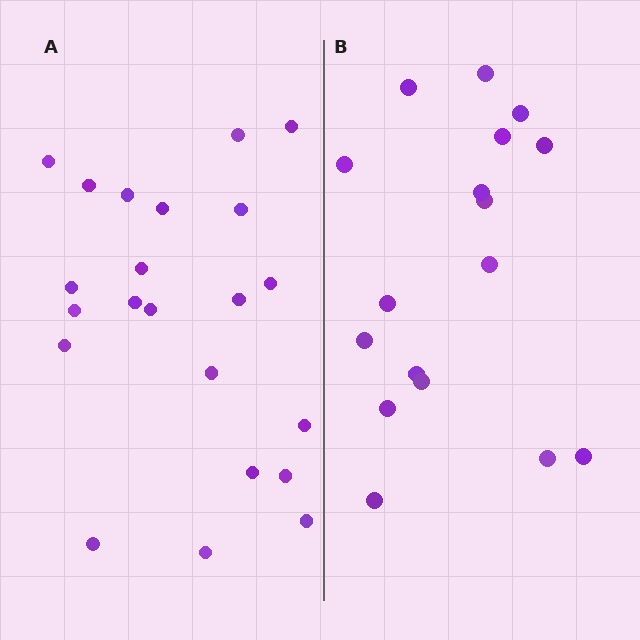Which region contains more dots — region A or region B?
Region A (the left region) has more dots.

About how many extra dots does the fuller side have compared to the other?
Region A has about 5 more dots than region B.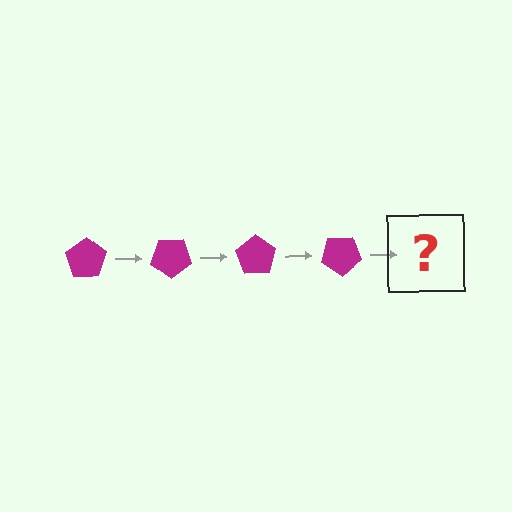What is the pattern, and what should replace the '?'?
The pattern is that the pentagon rotates 35 degrees each step. The '?' should be a magenta pentagon rotated 140 degrees.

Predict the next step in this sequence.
The next step is a magenta pentagon rotated 140 degrees.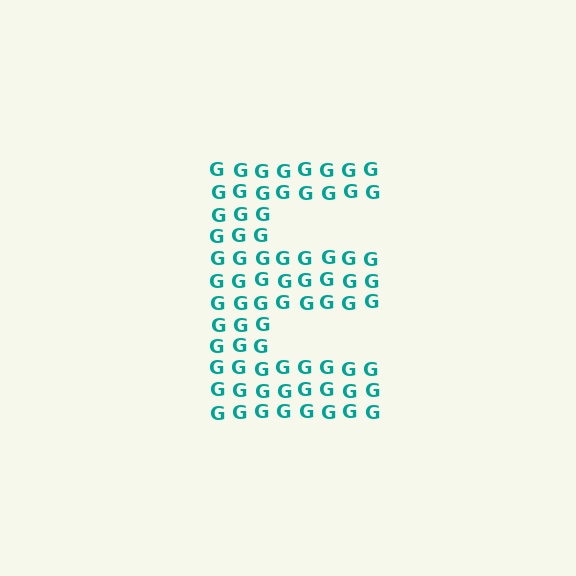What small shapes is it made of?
It is made of small letter G's.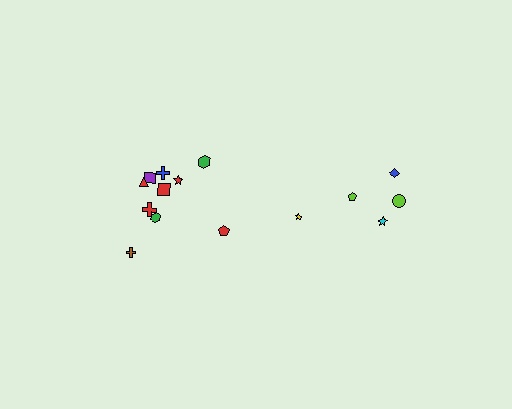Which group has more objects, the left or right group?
The left group.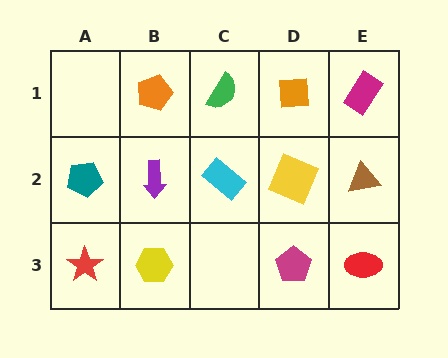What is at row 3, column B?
A yellow hexagon.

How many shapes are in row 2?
5 shapes.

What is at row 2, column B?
A purple arrow.